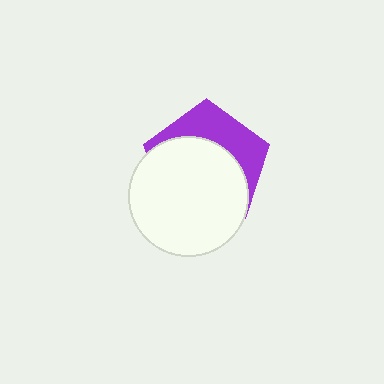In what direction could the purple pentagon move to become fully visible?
The purple pentagon could move up. That would shift it out from behind the white circle entirely.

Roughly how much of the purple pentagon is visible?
A small part of it is visible (roughly 36%).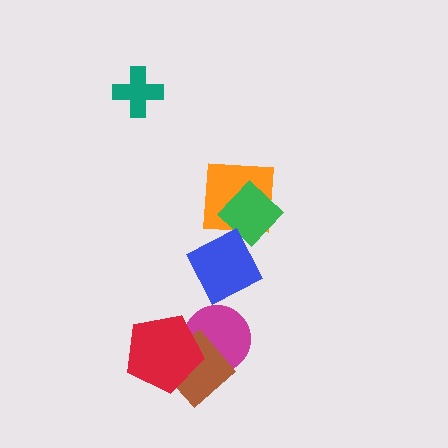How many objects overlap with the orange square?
1 object overlaps with the orange square.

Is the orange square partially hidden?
Yes, it is partially covered by another shape.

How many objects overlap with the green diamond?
1 object overlaps with the green diamond.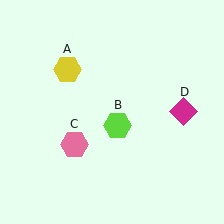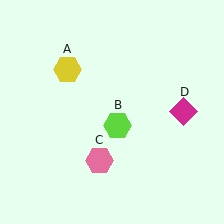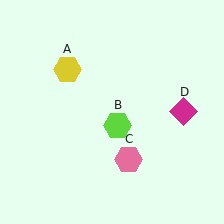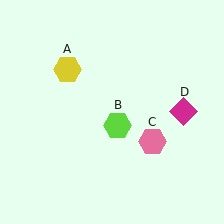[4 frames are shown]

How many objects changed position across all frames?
1 object changed position: pink hexagon (object C).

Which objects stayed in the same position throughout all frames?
Yellow hexagon (object A) and lime hexagon (object B) and magenta diamond (object D) remained stationary.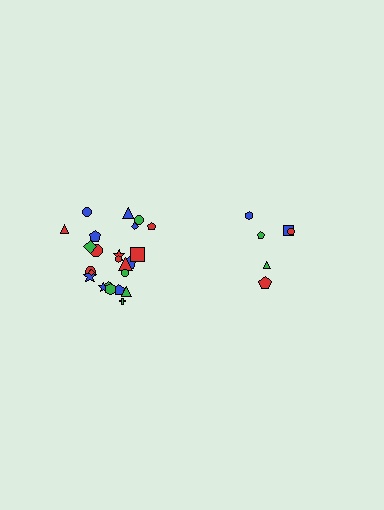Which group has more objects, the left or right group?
The left group.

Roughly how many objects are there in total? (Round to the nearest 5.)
Roughly 30 objects in total.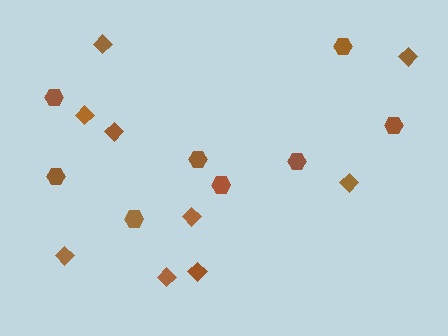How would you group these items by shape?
There are 2 groups: one group of hexagons (8) and one group of diamonds (9).